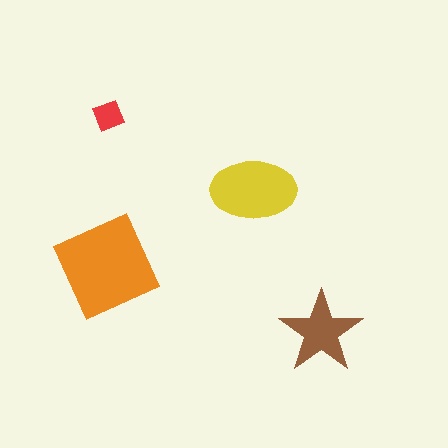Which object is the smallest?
The red diamond.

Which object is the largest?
The orange square.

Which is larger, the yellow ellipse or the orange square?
The orange square.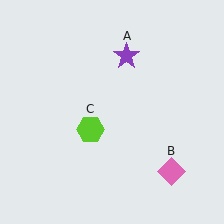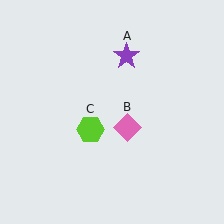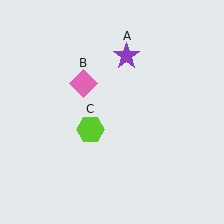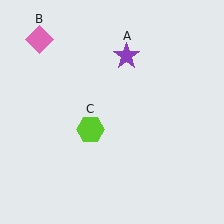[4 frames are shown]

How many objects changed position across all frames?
1 object changed position: pink diamond (object B).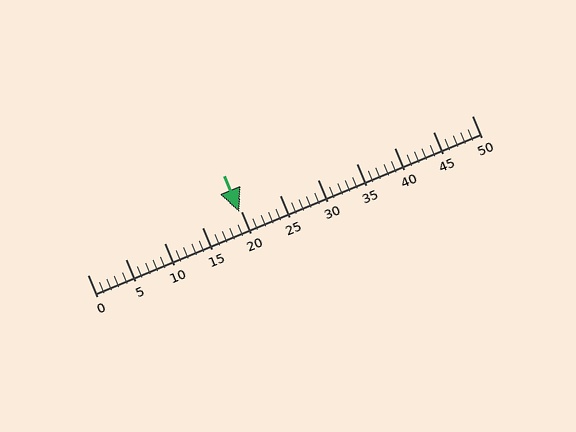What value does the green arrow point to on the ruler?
The green arrow points to approximately 20.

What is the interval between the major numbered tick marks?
The major tick marks are spaced 5 units apart.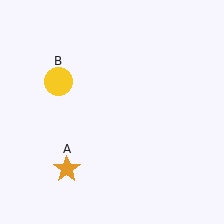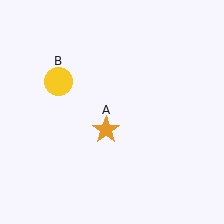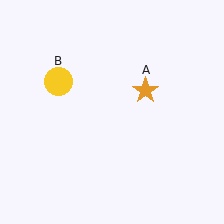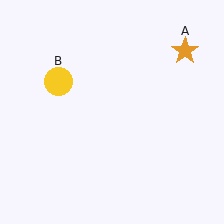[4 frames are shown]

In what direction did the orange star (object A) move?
The orange star (object A) moved up and to the right.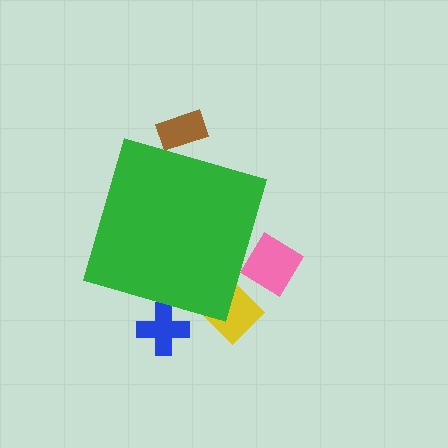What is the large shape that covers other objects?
A green diamond.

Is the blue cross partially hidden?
Yes, the blue cross is partially hidden behind the green diamond.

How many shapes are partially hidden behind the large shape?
4 shapes are partially hidden.